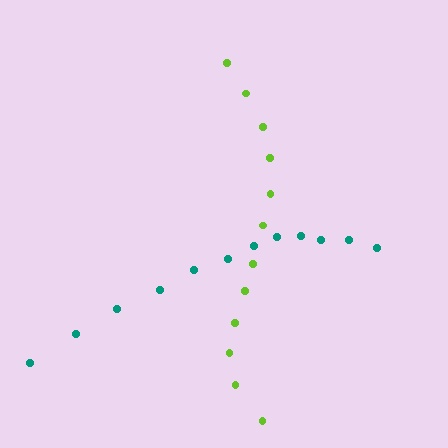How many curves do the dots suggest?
There are 2 distinct paths.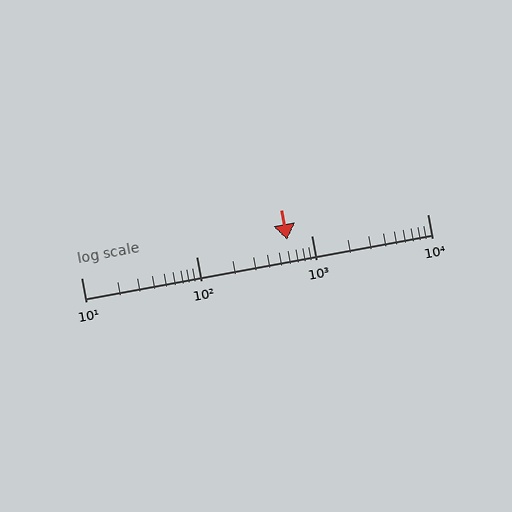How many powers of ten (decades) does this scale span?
The scale spans 3 decades, from 10 to 10000.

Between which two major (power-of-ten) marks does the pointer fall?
The pointer is between 100 and 1000.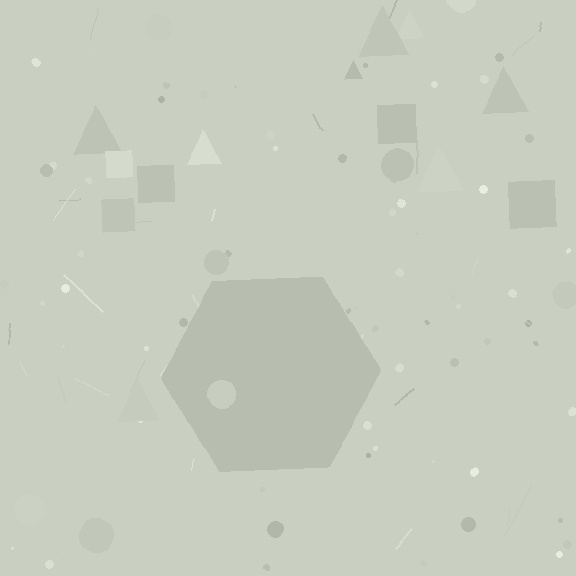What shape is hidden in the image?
A hexagon is hidden in the image.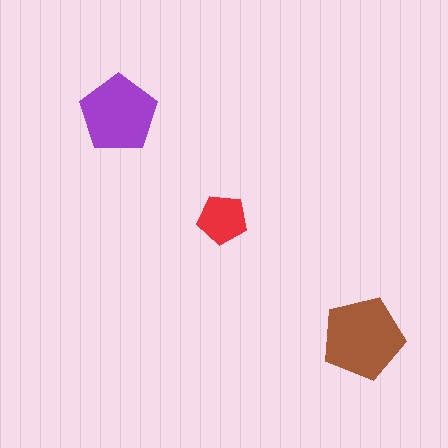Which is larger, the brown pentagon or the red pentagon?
The brown one.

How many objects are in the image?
There are 3 objects in the image.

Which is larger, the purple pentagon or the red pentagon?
The purple one.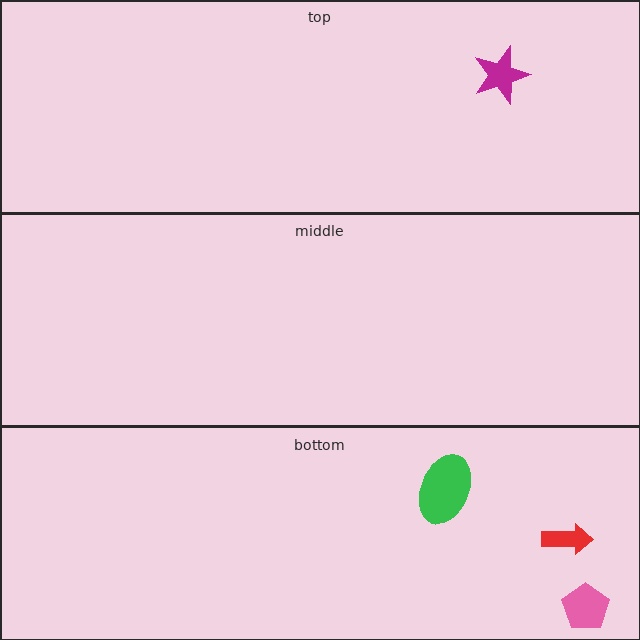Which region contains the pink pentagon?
The bottom region.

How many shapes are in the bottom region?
3.